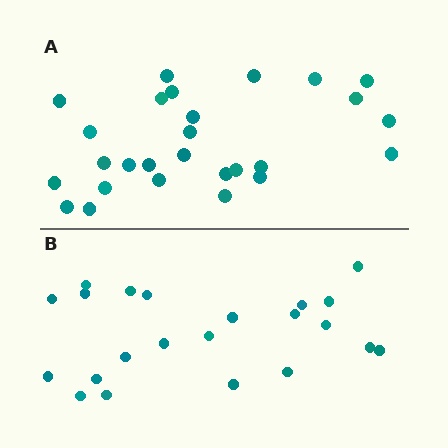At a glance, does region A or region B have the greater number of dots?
Region A (the top region) has more dots.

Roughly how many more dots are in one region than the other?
Region A has about 5 more dots than region B.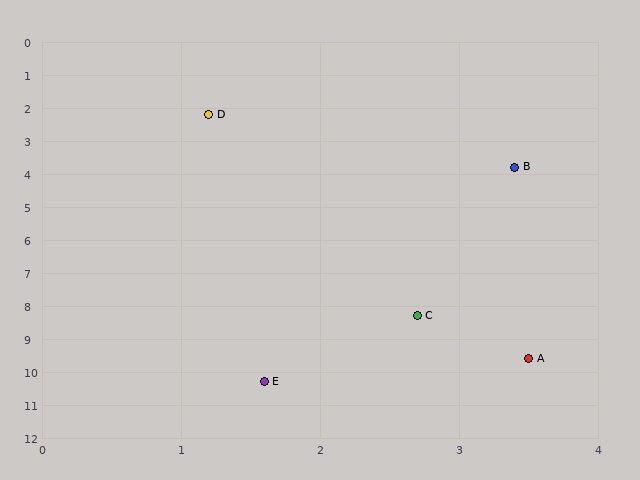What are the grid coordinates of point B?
Point B is at approximately (3.4, 3.8).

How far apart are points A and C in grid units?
Points A and C are about 1.5 grid units apart.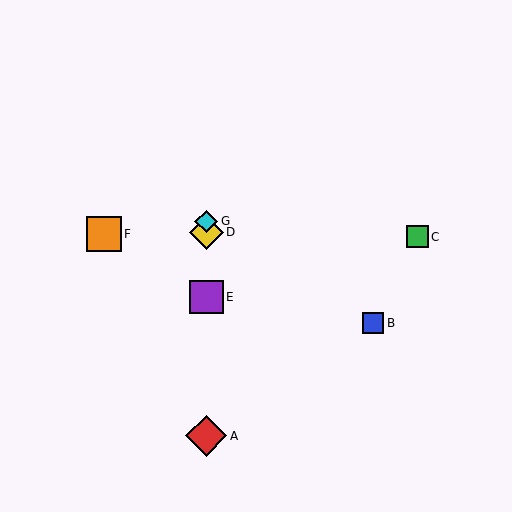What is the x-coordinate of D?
Object D is at x≈206.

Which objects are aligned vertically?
Objects A, D, E, G are aligned vertically.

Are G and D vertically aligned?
Yes, both are at x≈206.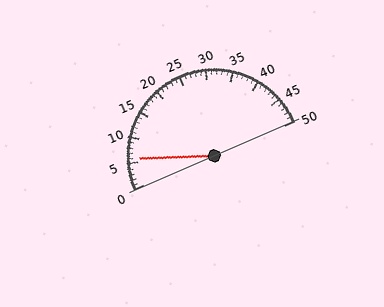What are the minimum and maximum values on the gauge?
The gauge ranges from 0 to 50.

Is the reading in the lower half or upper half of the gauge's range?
The reading is in the lower half of the range (0 to 50).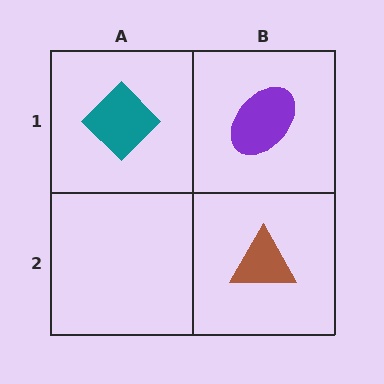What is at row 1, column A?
A teal diamond.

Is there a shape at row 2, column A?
No, that cell is empty.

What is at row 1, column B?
A purple ellipse.